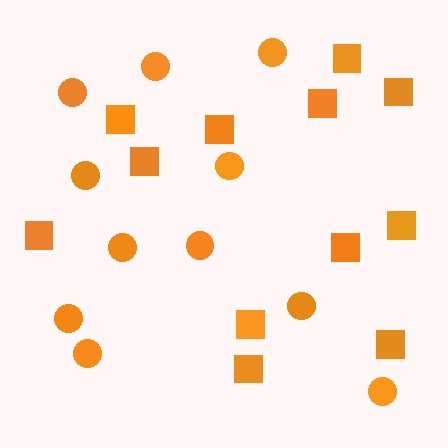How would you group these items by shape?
There are 2 groups: one group of circles (11) and one group of squares (12).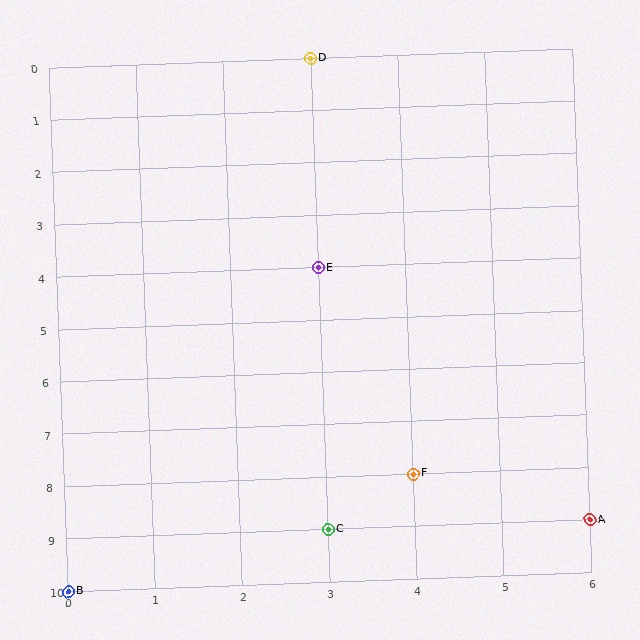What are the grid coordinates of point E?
Point E is at grid coordinates (3, 4).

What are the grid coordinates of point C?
Point C is at grid coordinates (3, 9).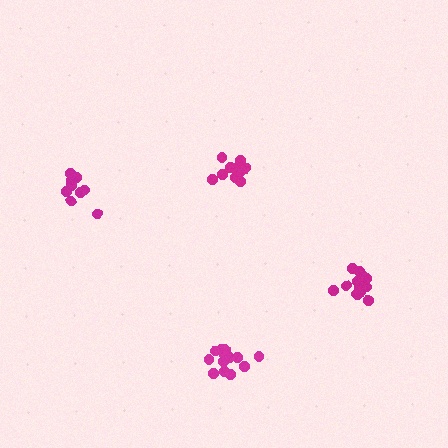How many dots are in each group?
Group 1: 13 dots, Group 2: 9 dots, Group 3: 13 dots, Group 4: 10 dots (45 total).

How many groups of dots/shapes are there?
There are 4 groups.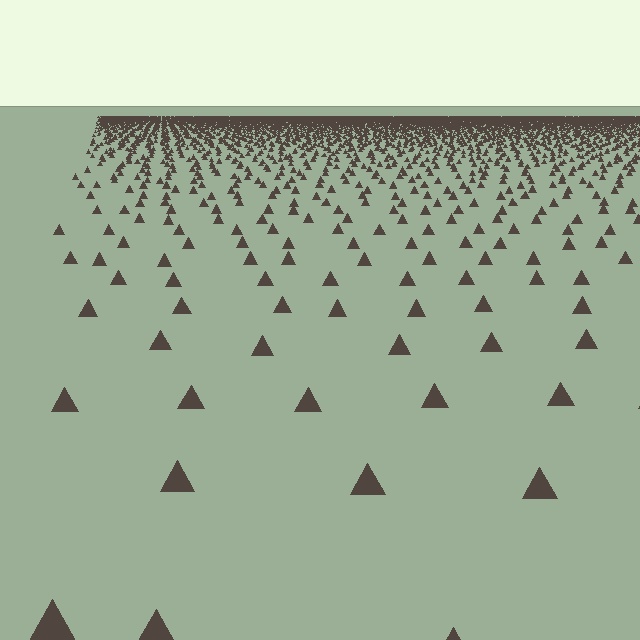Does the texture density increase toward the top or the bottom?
Density increases toward the top.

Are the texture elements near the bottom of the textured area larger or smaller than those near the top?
Larger. Near the bottom, elements are closer to the viewer and appear at a bigger on-screen size.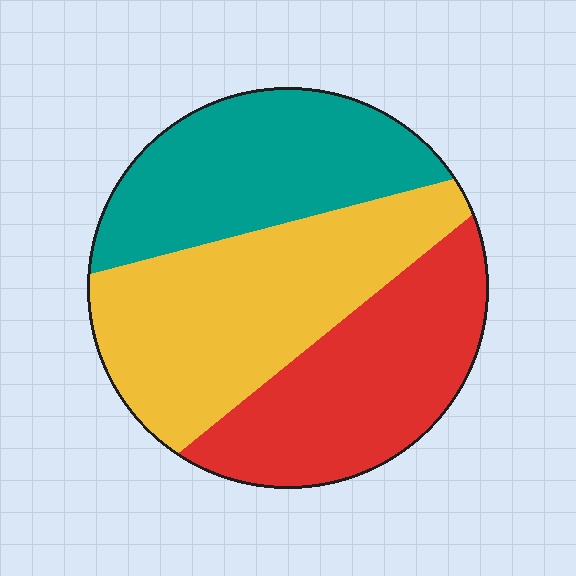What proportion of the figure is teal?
Teal takes up between a sixth and a third of the figure.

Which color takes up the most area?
Yellow, at roughly 40%.